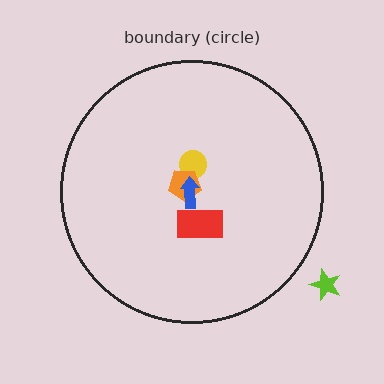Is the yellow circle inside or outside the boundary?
Inside.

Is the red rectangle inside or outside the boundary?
Inside.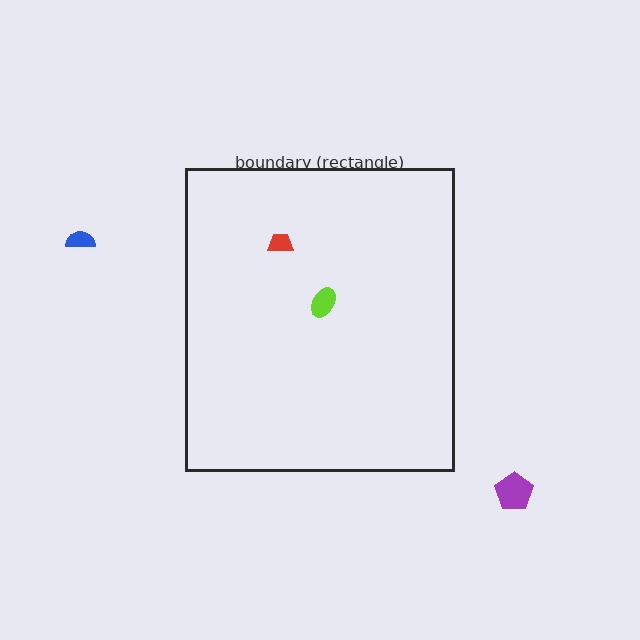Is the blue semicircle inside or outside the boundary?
Outside.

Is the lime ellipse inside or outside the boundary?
Inside.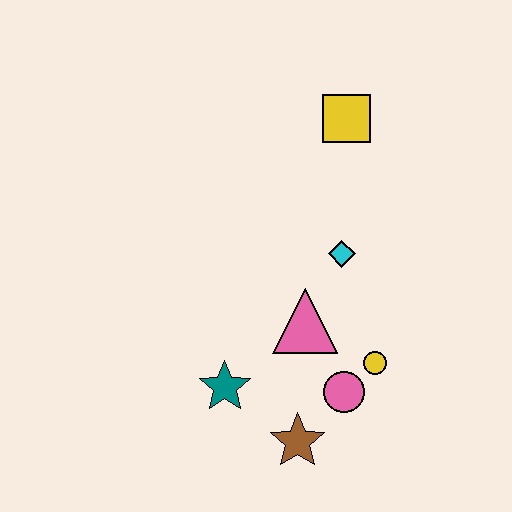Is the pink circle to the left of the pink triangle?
No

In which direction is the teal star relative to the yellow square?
The teal star is below the yellow square.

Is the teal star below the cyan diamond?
Yes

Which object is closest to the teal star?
The brown star is closest to the teal star.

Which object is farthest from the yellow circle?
The yellow square is farthest from the yellow circle.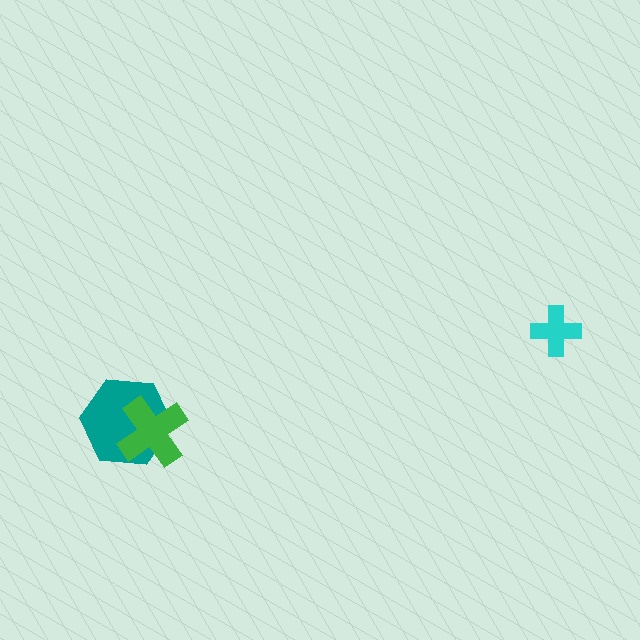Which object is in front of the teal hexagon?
The green cross is in front of the teal hexagon.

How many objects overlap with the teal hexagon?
1 object overlaps with the teal hexagon.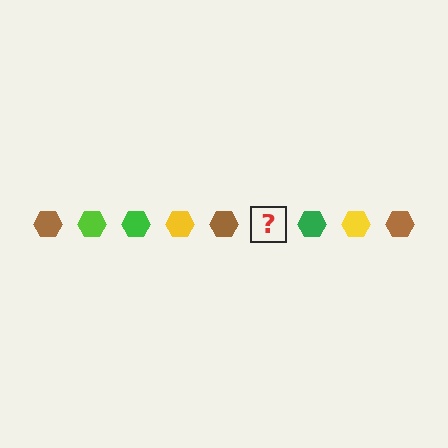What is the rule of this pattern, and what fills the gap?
The rule is that the pattern cycles through brown, lime, green, yellow hexagons. The gap should be filled with a lime hexagon.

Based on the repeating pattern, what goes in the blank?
The blank should be a lime hexagon.